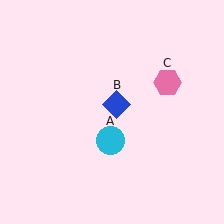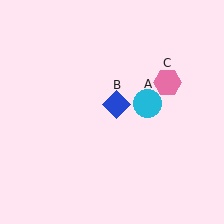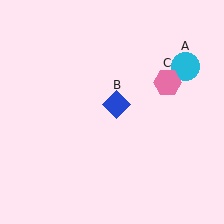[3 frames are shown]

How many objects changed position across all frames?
1 object changed position: cyan circle (object A).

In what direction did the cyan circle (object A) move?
The cyan circle (object A) moved up and to the right.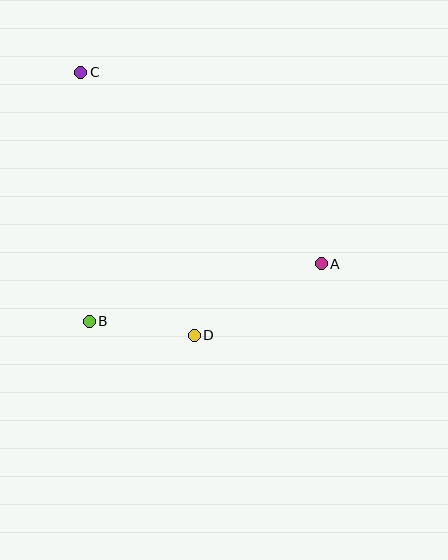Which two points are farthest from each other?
Points A and C are farthest from each other.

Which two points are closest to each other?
Points B and D are closest to each other.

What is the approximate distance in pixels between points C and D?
The distance between C and D is approximately 287 pixels.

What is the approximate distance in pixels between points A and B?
The distance between A and B is approximately 239 pixels.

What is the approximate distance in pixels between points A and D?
The distance between A and D is approximately 145 pixels.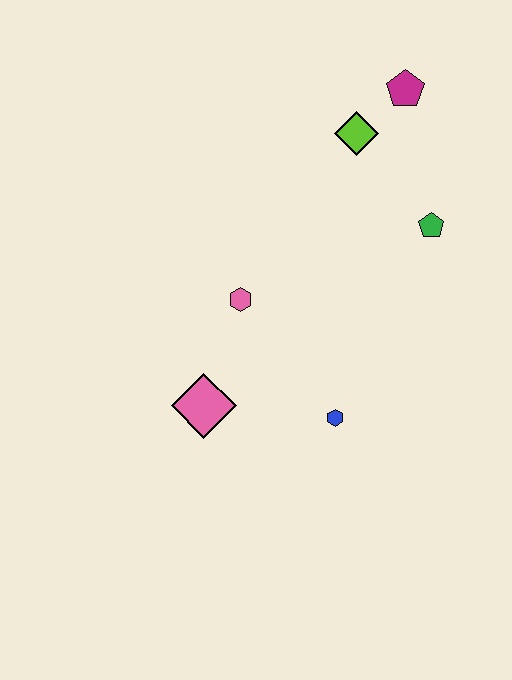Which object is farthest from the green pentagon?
The pink diamond is farthest from the green pentagon.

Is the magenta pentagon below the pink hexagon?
No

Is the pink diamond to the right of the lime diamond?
No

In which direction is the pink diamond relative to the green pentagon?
The pink diamond is to the left of the green pentagon.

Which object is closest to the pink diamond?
The pink hexagon is closest to the pink diamond.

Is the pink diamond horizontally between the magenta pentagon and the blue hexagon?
No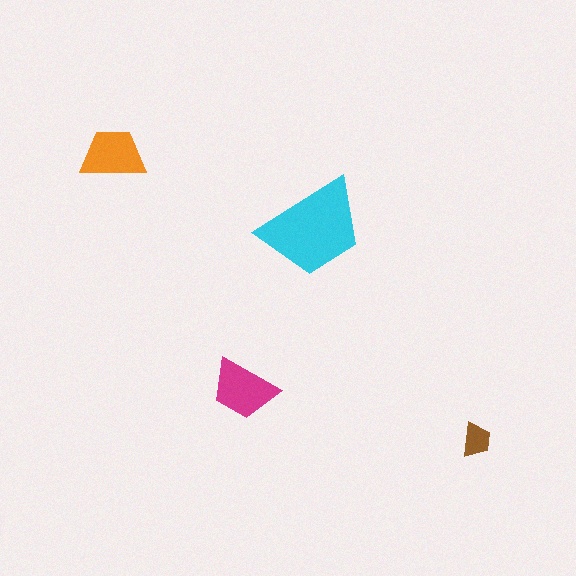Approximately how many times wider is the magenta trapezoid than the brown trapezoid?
About 2 times wider.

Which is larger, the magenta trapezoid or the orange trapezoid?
The magenta one.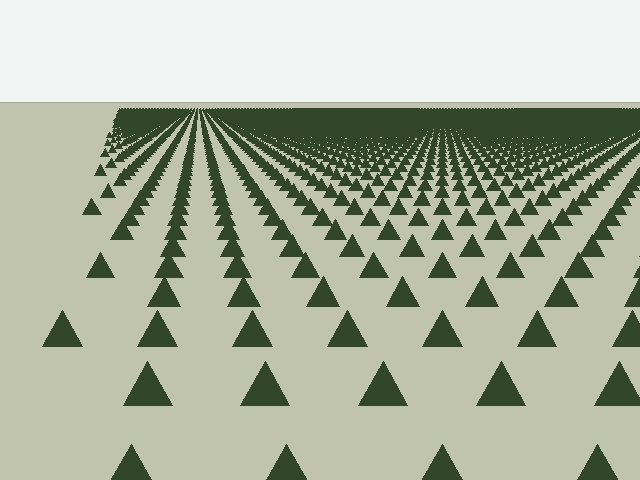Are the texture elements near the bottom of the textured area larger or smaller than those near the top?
Larger. Near the bottom, elements are closer to the viewer and appear at a bigger on-screen size.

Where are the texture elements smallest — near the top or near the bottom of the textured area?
Near the top.